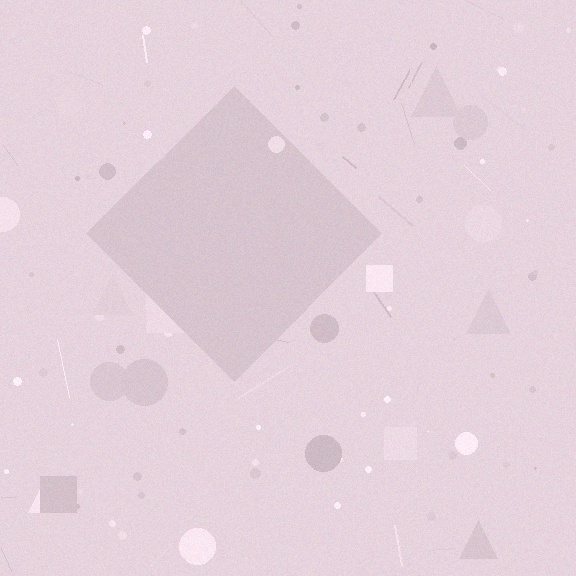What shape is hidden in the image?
A diamond is hidden in the image.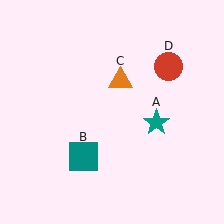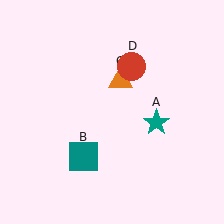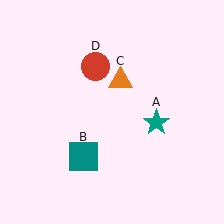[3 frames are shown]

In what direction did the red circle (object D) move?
The red circle (object D) moved left.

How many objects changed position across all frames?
1 object changed position: red circle (object D).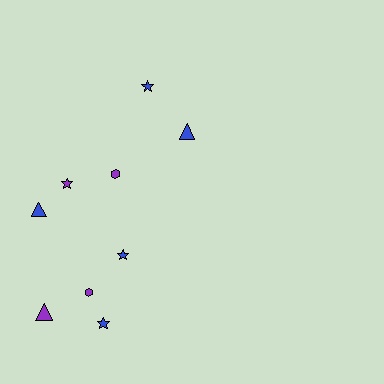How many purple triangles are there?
There is 1 purple triangle.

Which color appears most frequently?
Blue, with 5 objects.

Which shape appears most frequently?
Star, with 4 objects.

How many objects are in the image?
There are 9 objects.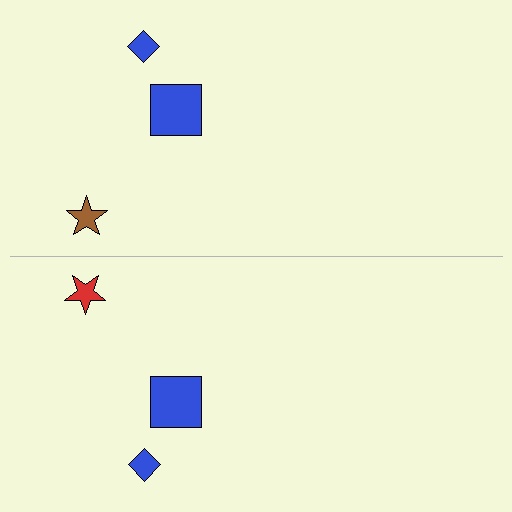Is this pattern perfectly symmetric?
No, the pattern is not perfectly symmetric. The red star on the bottom side breaks the symmetry — its mirror counterpart is brown.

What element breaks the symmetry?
The red star on the bottom side breaks the symmetry — its mirror counterpart is brown.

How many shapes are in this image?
There are 6 shapes in this image.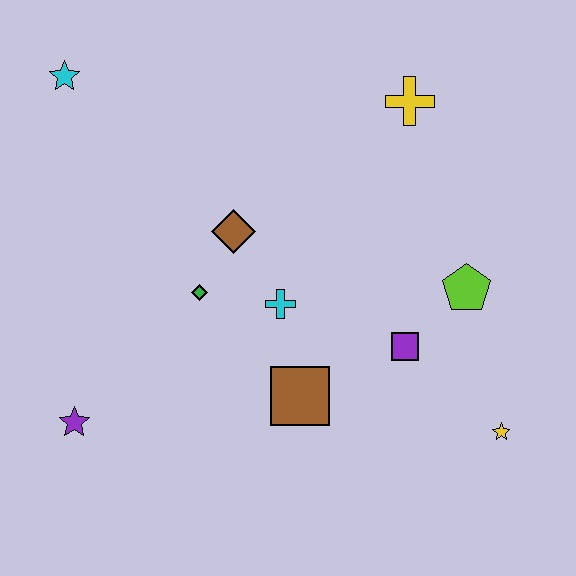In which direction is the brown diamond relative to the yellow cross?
The brown diamond is to the left of the yellow cross.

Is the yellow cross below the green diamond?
No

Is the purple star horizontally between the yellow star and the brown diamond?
No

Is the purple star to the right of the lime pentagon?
No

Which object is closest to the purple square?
The lime pentagon is closest to the purple square.